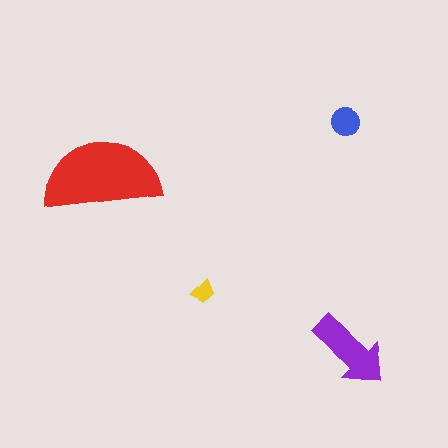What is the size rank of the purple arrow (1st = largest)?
2nd.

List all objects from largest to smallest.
The red semicircle, the purple arrow, the blue circle, the yellow trapezoid.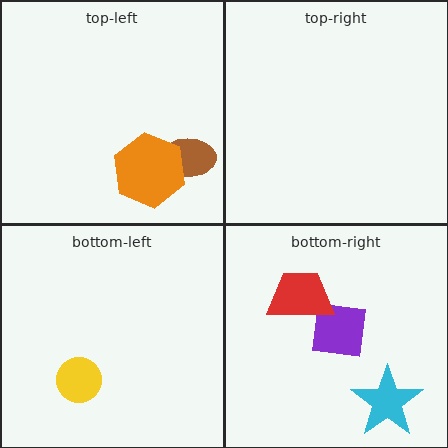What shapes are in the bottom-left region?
The yellow circle.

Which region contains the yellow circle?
The bottom-left region.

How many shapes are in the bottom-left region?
1.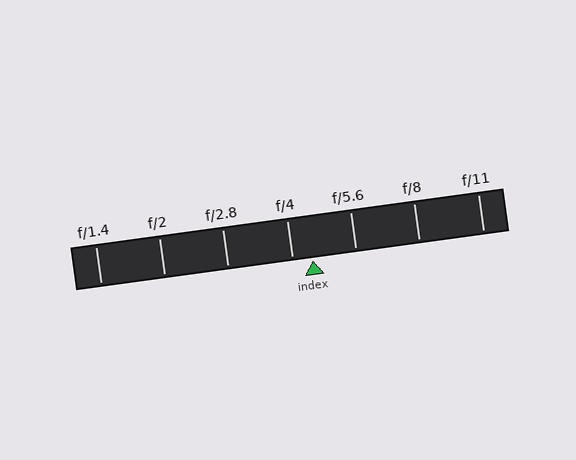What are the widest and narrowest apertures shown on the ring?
The widest aperture shown is f/1.4 and the narrowest is f/11.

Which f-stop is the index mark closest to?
The index mark is closest to f/4.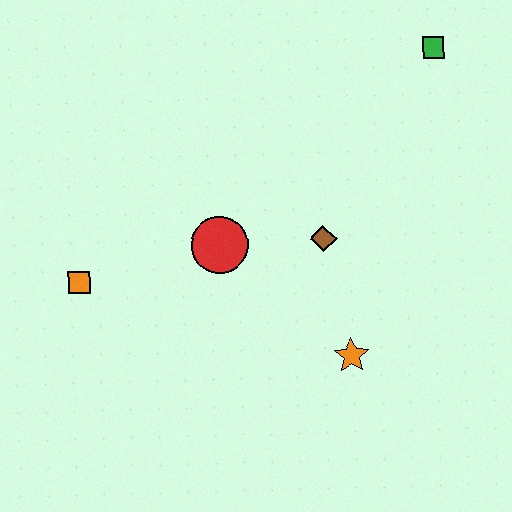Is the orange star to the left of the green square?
Yes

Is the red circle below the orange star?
No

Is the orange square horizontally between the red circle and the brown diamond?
No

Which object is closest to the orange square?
The red circle is closest to the orange square.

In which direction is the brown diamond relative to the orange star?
The brown diamond is above the orange star.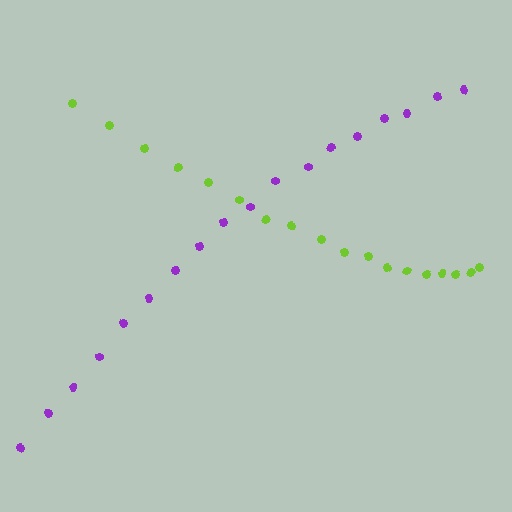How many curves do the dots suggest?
There are 2 distinct paths.